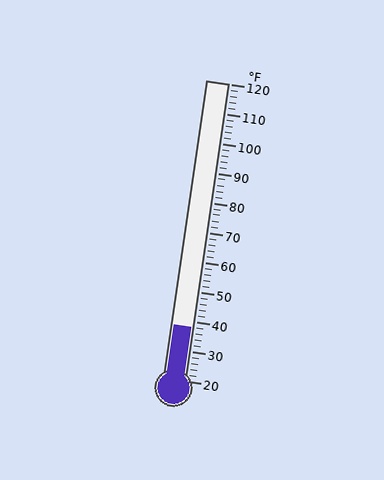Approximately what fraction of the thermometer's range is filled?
The thermometer is filled to approximately 20% of its range.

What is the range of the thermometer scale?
The thermometer scale ranges from 20°F to 120°F.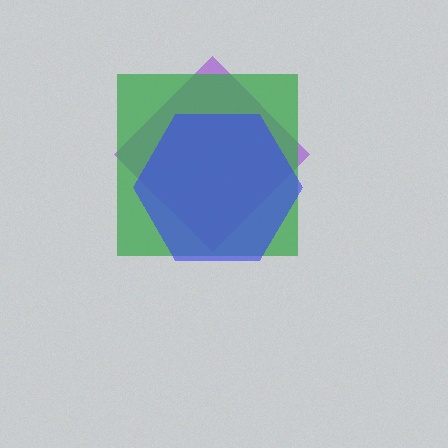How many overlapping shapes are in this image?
There are 3 overlapping shapes in the image.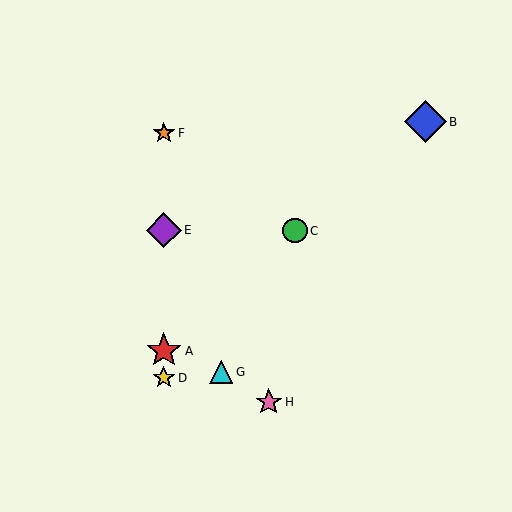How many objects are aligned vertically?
4 objects (A, D, E, F) are aligned vertically.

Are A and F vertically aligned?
Yes, both are at x≈164.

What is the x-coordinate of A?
Object A is at x≈164.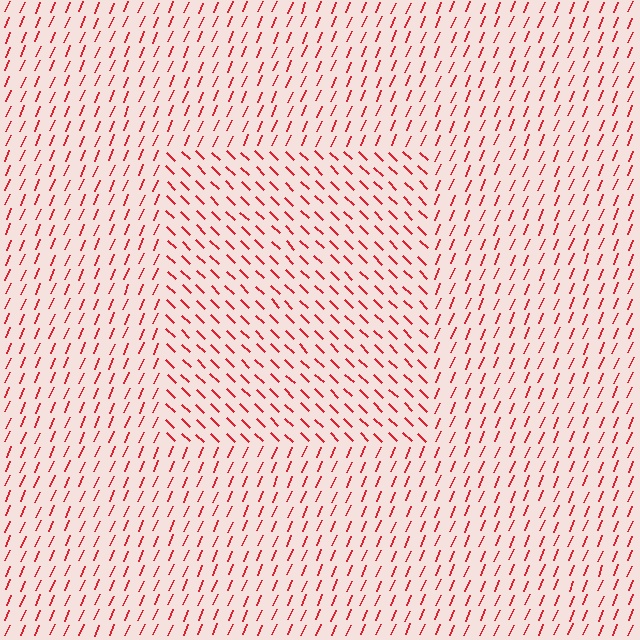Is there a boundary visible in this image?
Yes, there is a texture boundary formed by a change in line orientation.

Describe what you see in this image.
The image is filled with small red line segments. A rectangle region in the image has lines oriented differently from the surrounding lines, creating a visible texture boundary.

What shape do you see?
I see a rectangle.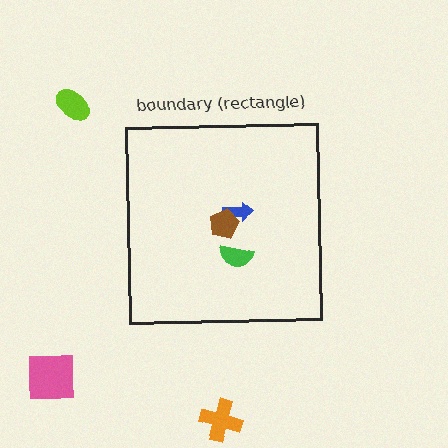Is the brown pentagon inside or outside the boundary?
Inside.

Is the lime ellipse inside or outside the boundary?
Outside.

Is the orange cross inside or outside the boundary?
Outside.